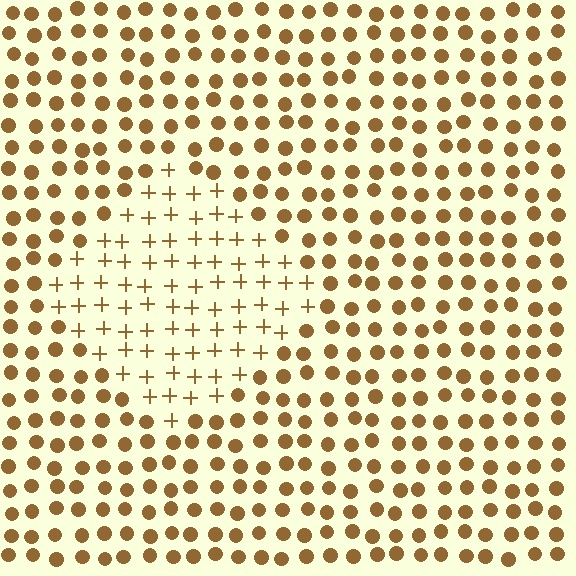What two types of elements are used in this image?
The image uses plus signs inside the diamond region and circles outside it.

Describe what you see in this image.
The image is filled with small brown elements arranged in a uniform grid. A diamond-shaped region contains plus signs, while the surrounding area contains circles. The boundary is defined purely by the change in element shape.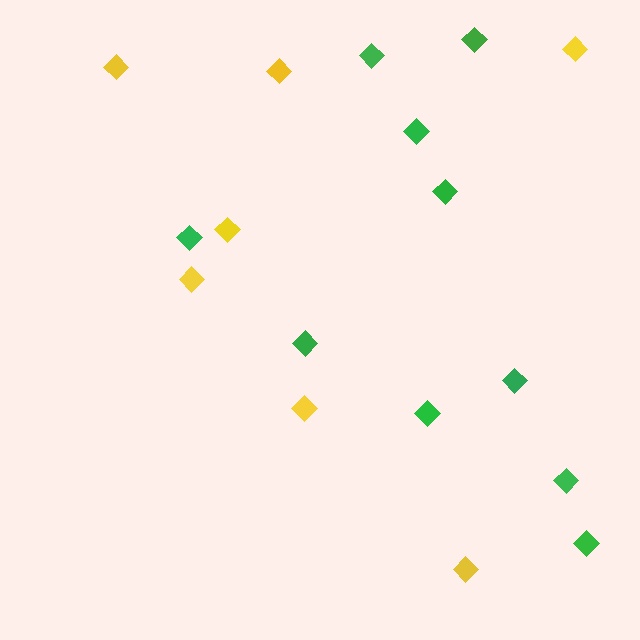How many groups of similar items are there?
There are 2 groups: one group of yellow diamonds (7) and one group of green diamonds (10).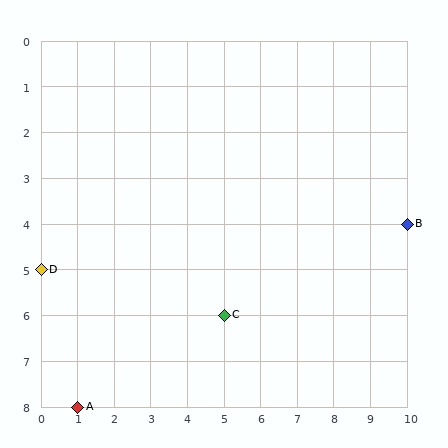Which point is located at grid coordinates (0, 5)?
Point D is at (0, 5).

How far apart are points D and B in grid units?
Points D and B are 10 columns and 1 row apart (about 10.0 grid units diagonally).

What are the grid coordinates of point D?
Point D is at grid coordinates (0, 5).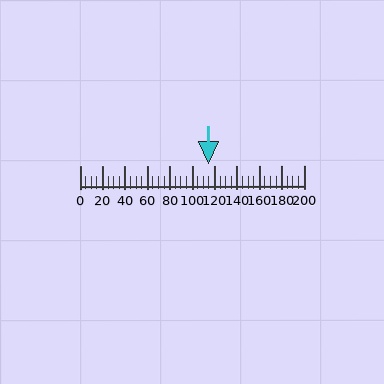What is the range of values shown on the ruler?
The ruler shows values from 0 to 200.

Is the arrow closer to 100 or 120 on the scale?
The arrow is closer to 120.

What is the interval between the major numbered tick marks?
The major tick marks are spaced 20 units apart.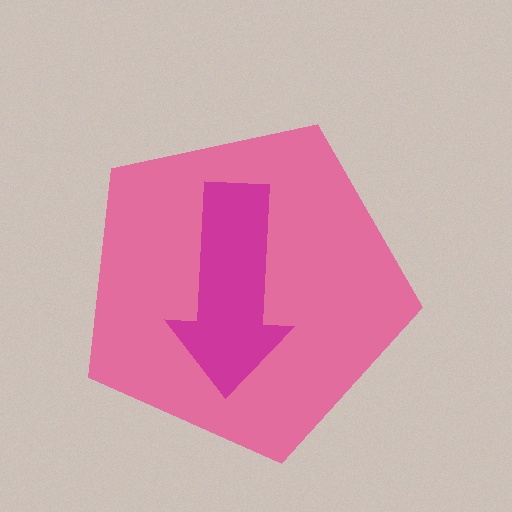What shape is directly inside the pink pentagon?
The magenta arrow.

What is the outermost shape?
The pink pentagon.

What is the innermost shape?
The magenta arrow.